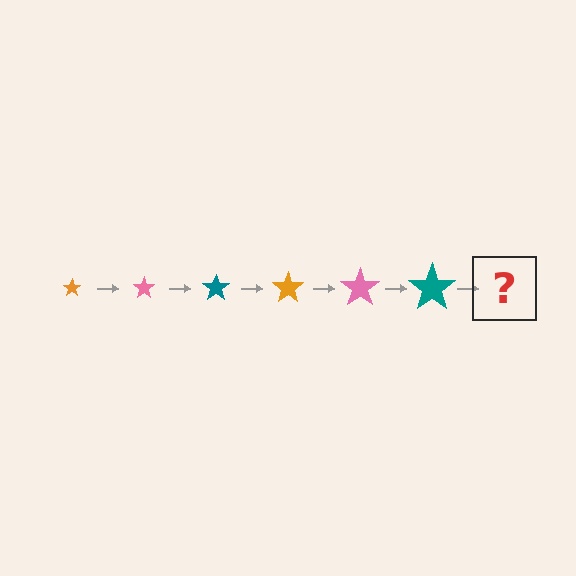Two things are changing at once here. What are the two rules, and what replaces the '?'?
The two rules are that the star grows larger each step and the color cycles through orange, pink, and teal. The '?' should be an orange star, larger than the previous one.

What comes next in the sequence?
The next element should be an orange star, larger than the previous one.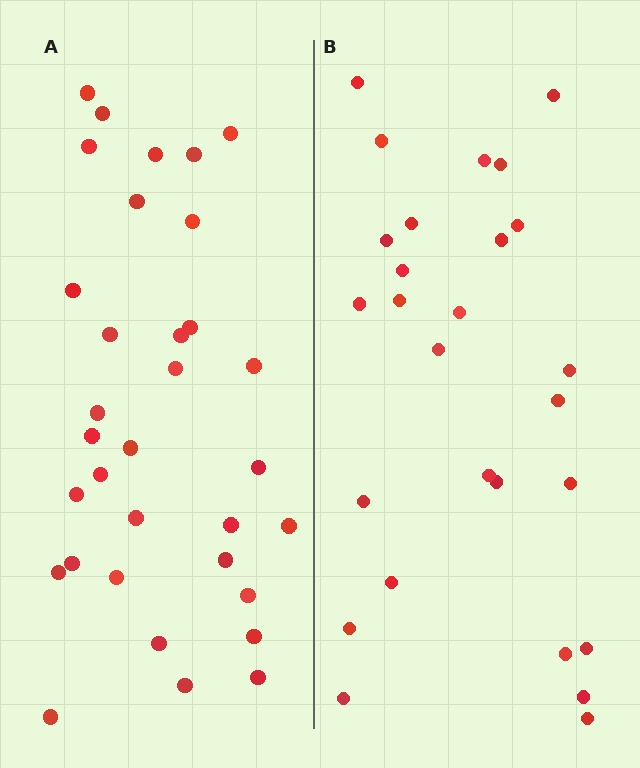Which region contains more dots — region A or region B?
Region A (the left region) has more dots.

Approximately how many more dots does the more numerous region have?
Region A has about 6 more dots than region B.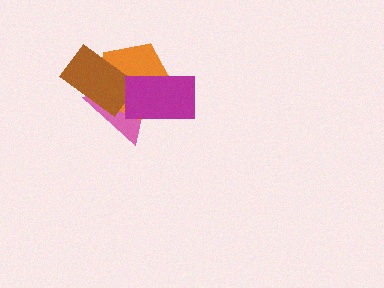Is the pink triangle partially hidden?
Yes, it is partially covered by another shape.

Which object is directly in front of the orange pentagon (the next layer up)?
The brown rectangle is directly in front of the orange pentagon.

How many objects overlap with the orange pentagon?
3 objects overlap with the orange pentagon.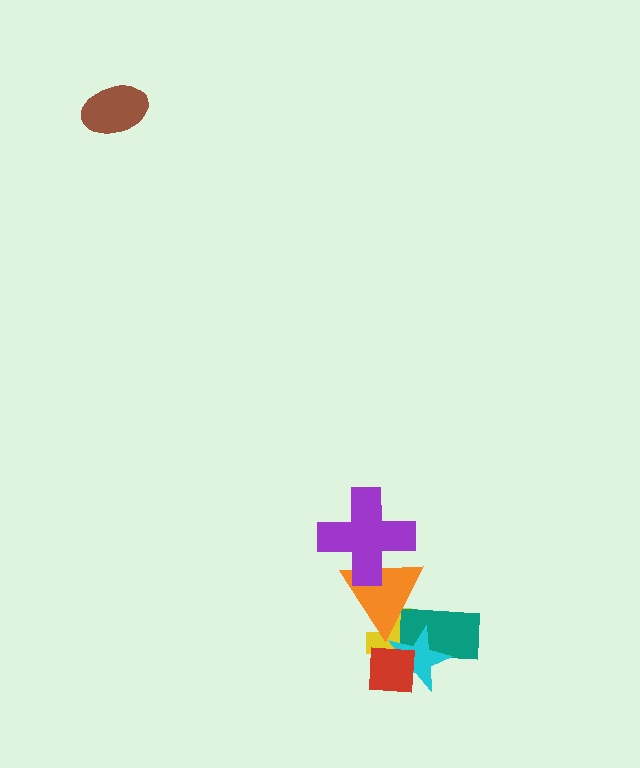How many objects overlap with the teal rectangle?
4 objects overlap with the teal rectangle.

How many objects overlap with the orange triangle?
3 objects overlap with the orange triangle.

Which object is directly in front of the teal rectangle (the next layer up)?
The cyan star is directly in front of the teal rectangle.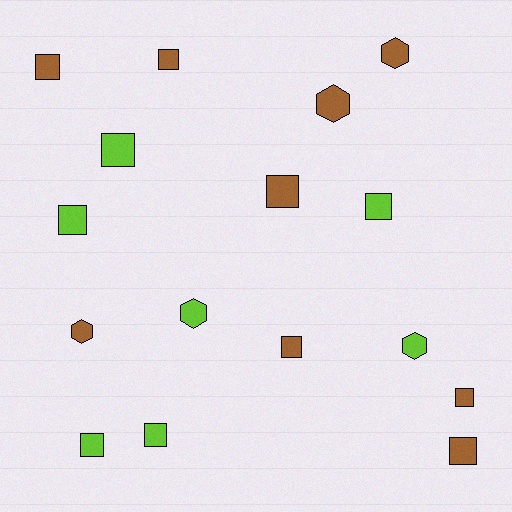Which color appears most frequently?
Brown, with 9 objects.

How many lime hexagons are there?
There are 2 lime hexagons.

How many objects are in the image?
There are 16 objects.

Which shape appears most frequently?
Square, with 11 objects.